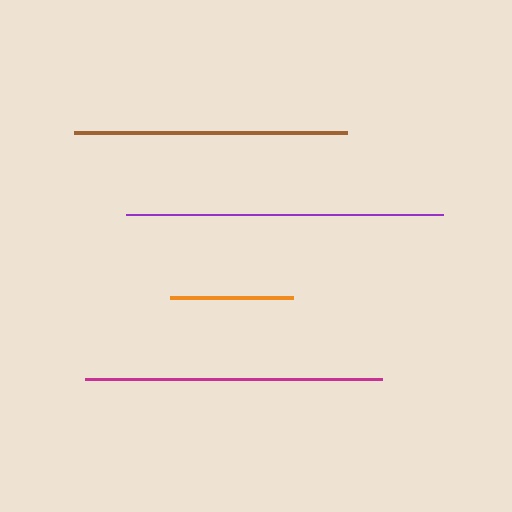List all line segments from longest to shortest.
From longest to shortest: purple, magenta, brown, orange.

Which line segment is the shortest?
The orange line is the shortest at approximately 123 pixels.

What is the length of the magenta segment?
The magenta segment is approximately 297 pixels long.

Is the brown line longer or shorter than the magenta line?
The magenta line is longer than the brown line.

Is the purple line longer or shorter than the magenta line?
The purple line is longer than the magenta line.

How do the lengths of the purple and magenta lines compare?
The purple and magenta lines are approximately the same length.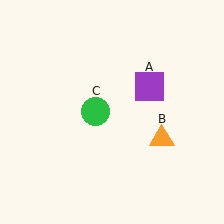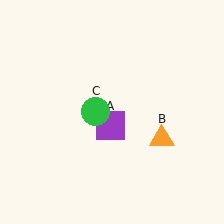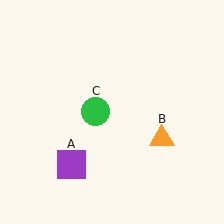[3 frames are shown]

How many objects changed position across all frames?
1 object changed position: purple square (object A).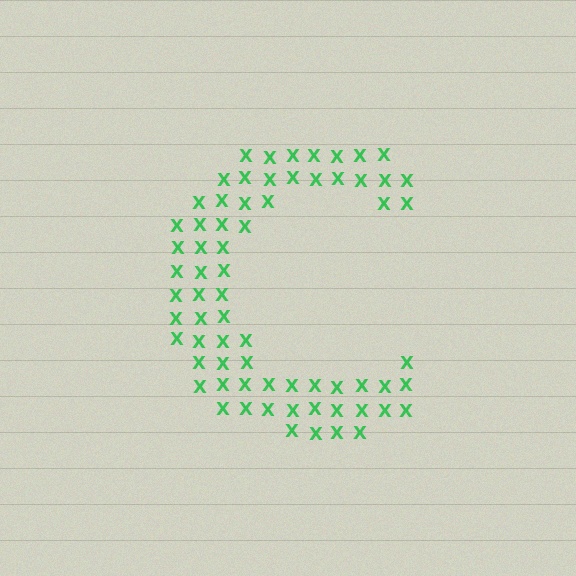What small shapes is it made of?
It is made of small letter X's.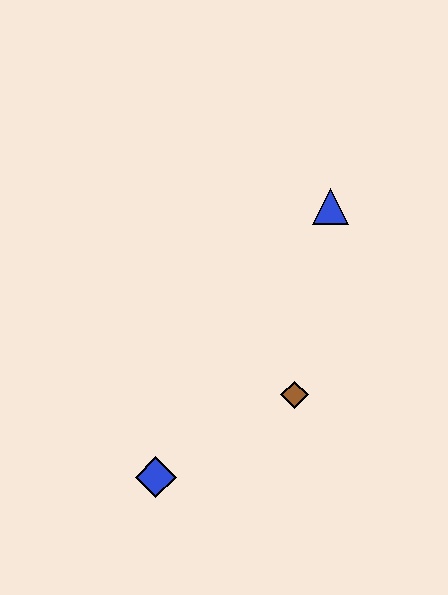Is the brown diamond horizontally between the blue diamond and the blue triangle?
Yes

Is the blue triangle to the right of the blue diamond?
Yes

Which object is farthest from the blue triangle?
The blue diamond is farthest from the blue triangle.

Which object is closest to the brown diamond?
The blue diamond is closest to the brown diamond.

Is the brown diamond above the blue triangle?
No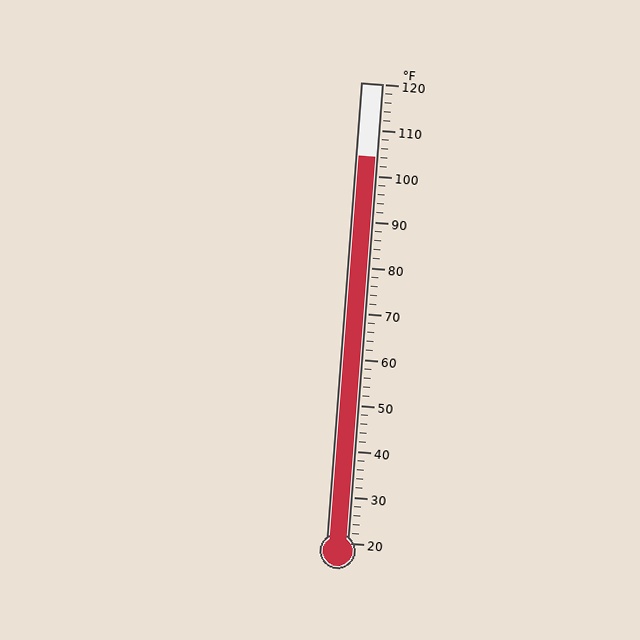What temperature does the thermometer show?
The thermometer shows approximately 104°F.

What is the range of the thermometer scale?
The thermometer scale ranges from 20°F to 120°F.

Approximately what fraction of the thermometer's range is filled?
The thermometer is filled to approximately 85% of its range.